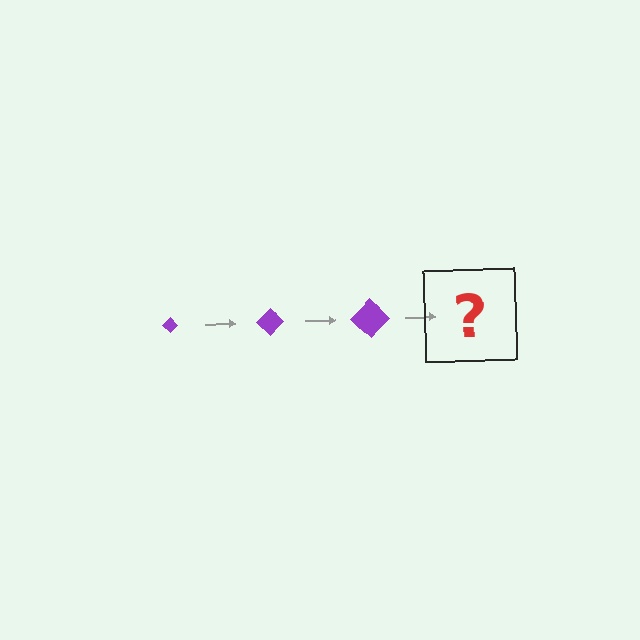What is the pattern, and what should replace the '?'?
The pattern is that the diamond gets progressively larger each step. The '?' should be a purple diamond, larger than the previous one.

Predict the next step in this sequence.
The next step is a purple diamond, larger than the previous one.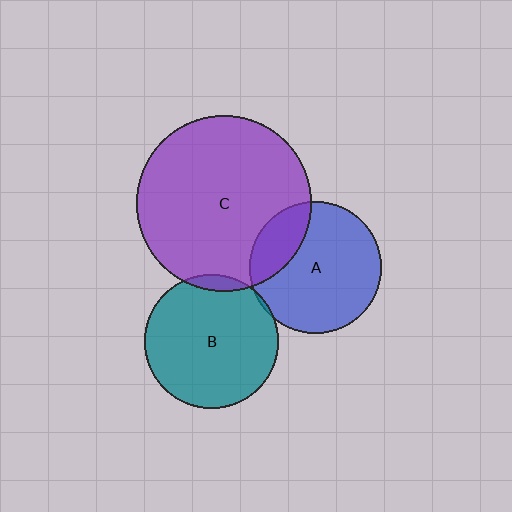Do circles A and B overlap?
Yes.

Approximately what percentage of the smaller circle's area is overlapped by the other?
Approximately 5%.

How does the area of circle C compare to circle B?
Approximately 1.7 times.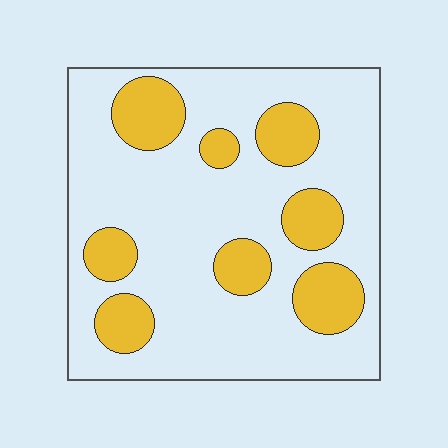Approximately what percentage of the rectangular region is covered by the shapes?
Approximately 25%.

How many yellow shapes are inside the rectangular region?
8.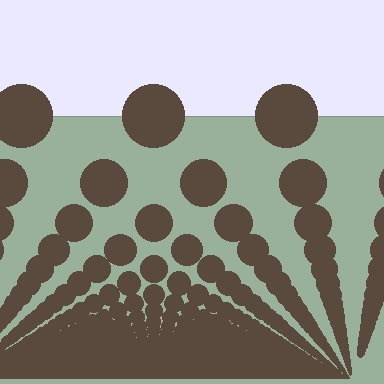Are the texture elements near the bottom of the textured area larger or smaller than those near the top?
Smaller. The gradient is inverted — elements near the bottom are smaller and denser.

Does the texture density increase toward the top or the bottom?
Density increases toward the bottom.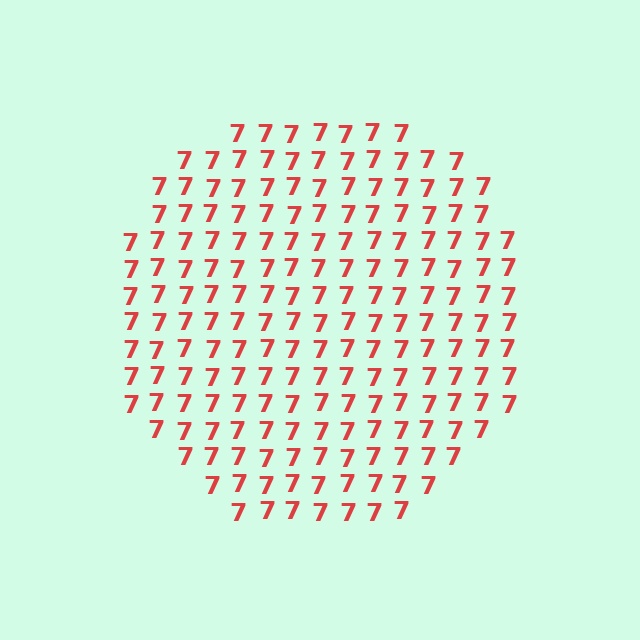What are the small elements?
The small elements are digit 7's.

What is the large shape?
The large shape is a circle.